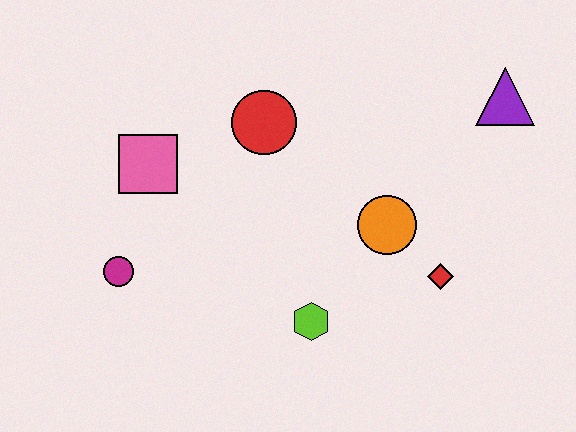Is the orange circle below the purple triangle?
Yes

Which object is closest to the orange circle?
The red diamond is closest to the orange circle.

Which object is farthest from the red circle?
The purple triangle is farthest from the red circle.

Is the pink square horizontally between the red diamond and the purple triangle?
No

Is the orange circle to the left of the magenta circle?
No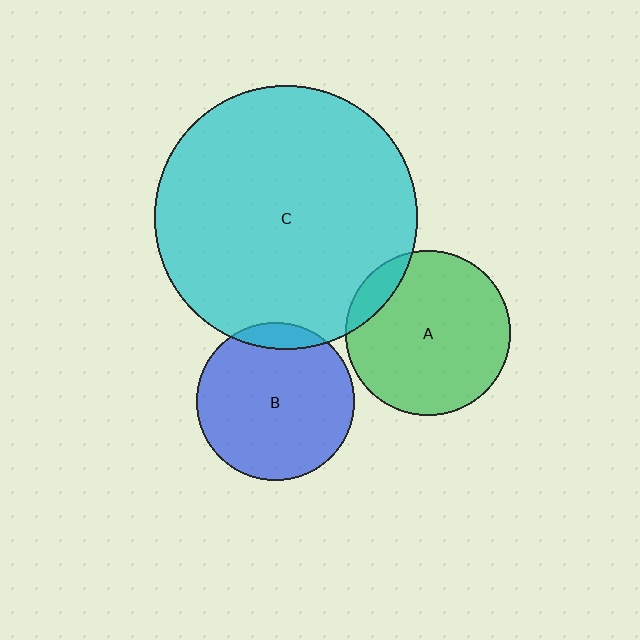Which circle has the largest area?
Circle C (cyan).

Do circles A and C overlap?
Yes.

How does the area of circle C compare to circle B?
Approximately 2.8 times.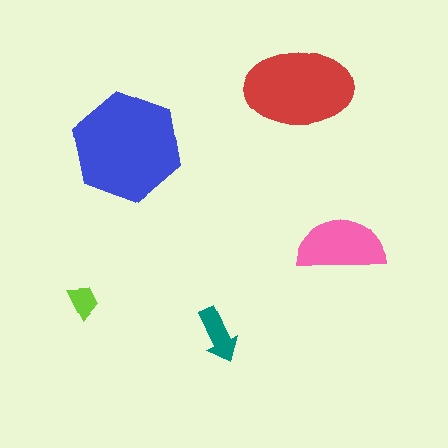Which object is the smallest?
The lime trapezoid.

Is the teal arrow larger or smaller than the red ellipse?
Smaller.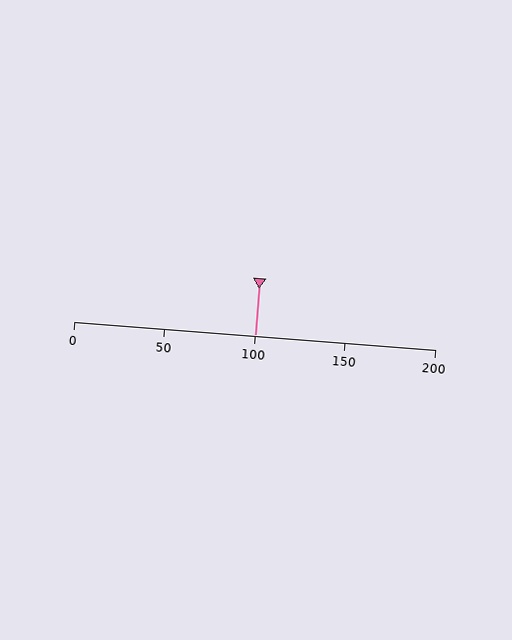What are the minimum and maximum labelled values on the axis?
The axis runs from 0 to 200.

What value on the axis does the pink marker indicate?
The marker indicates approximately 100.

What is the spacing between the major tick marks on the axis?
The major ticks are spaced 50 apart.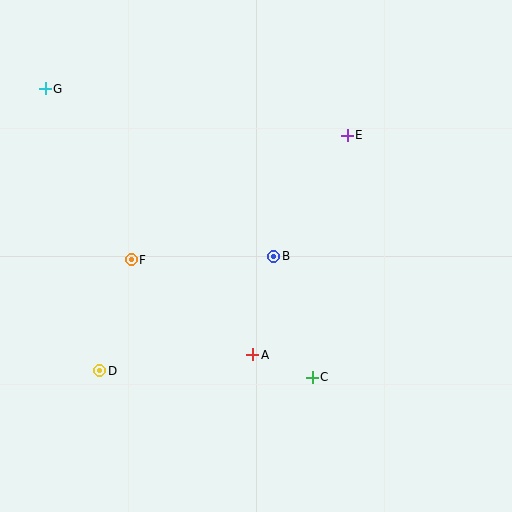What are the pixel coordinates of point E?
Point E is at (347, 135).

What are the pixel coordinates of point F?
Point F is at (131, 260).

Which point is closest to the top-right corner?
Point E is closest to the top-right corner.